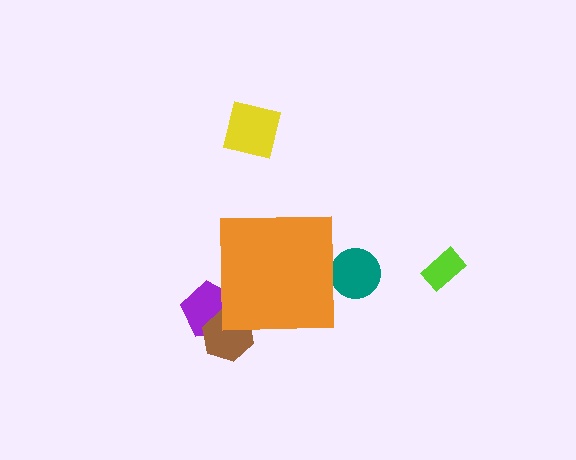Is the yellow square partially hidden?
No, the yellow square is fully visible.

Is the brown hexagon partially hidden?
Yes, the brown hexagon is partially hidden behind the orange square.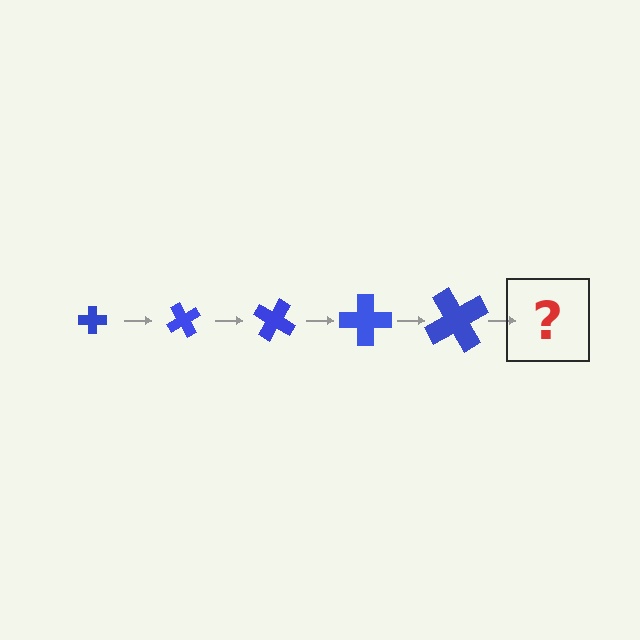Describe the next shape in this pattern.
It should be a cross, larger than the previous one and rotated 300 degrees from the start.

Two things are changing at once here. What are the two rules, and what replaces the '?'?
The two rules are that the cross grows larger each step and it rotates 60 degrees each step. The '?' should be a cross, larger than the previous one and rotated 300 degrees from the start.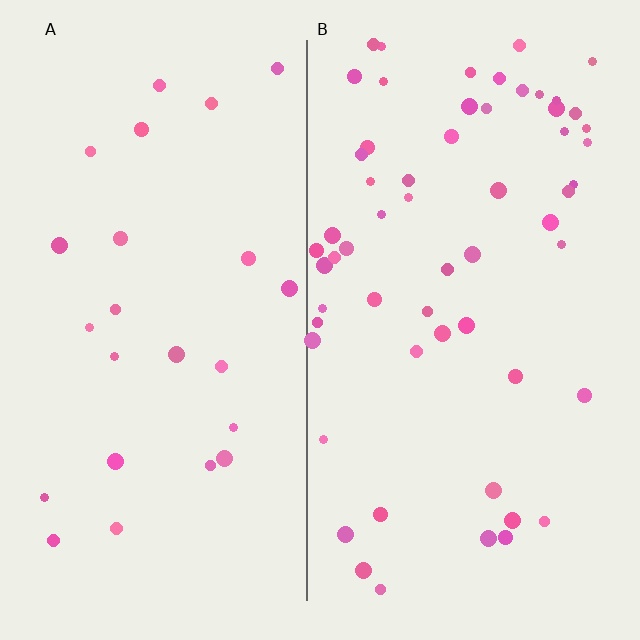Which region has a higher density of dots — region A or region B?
B (the right).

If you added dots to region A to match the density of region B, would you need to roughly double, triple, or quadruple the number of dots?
Approximately double.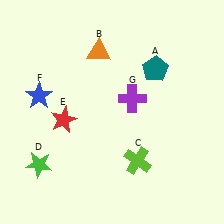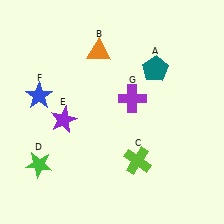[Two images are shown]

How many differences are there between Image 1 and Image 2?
There is 1 difference between the two images.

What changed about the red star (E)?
In Image 1, E is red. In Image 2, it changed to purple.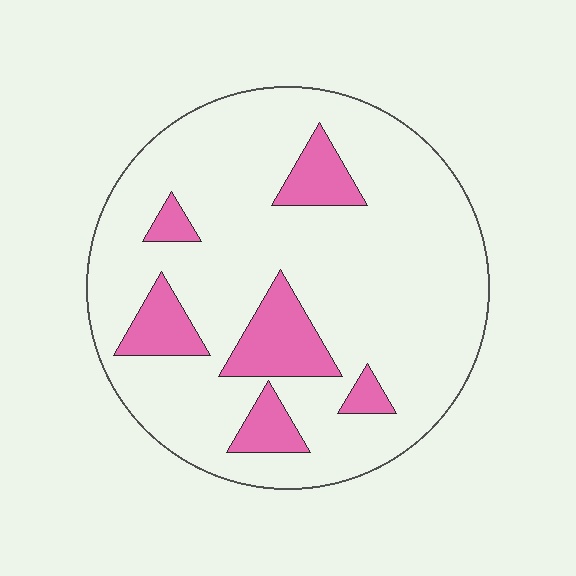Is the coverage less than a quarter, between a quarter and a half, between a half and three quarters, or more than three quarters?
Less than a quarter.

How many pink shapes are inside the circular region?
6.